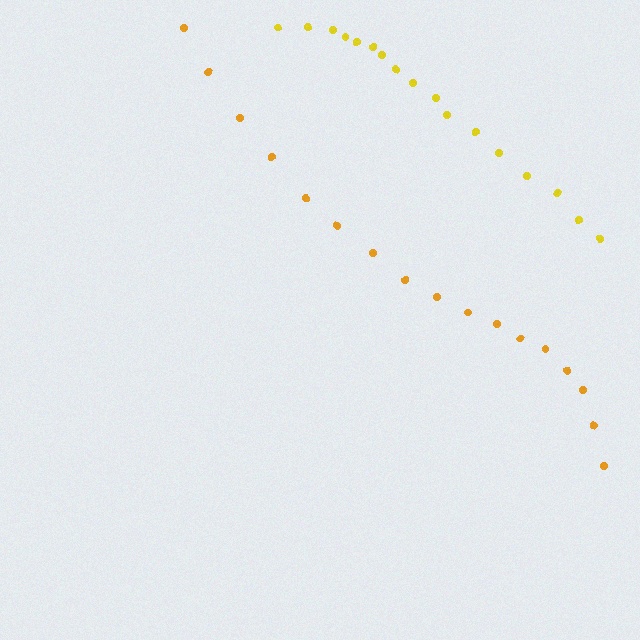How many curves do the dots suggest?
There are 2 distinct paths.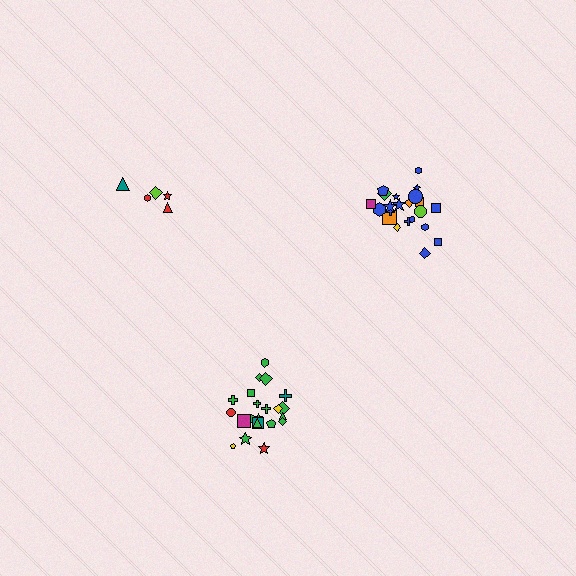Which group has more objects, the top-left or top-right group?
The top-right group.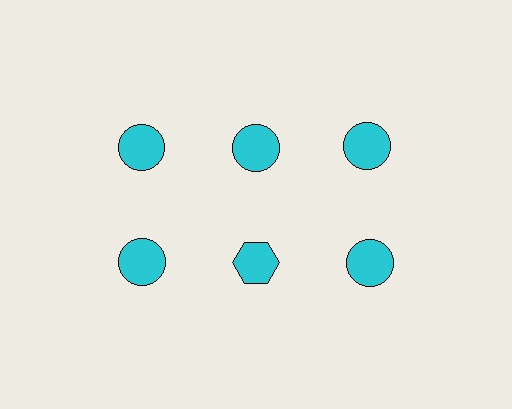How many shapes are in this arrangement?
There are 6 shapes arranged in a grid pattern.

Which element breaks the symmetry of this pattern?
The cyan hexagon in the second row, second from left column breaks the symmetry. All other shapes are cyan circles.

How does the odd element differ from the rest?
It has a different shape: hexagon instead of circle.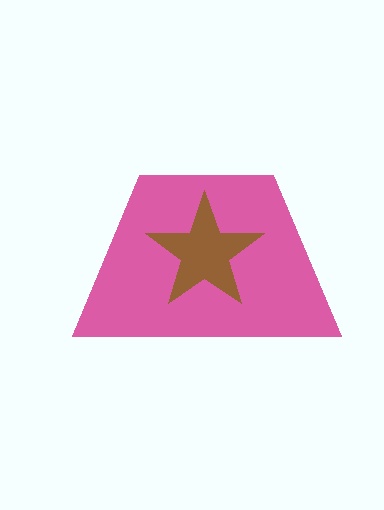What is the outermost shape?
The pink trapezoid.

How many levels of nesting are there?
2.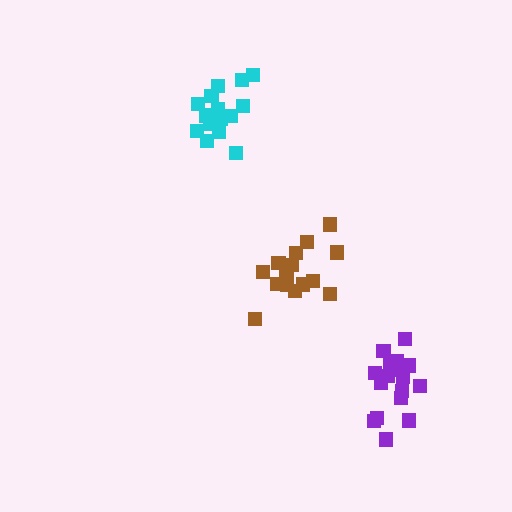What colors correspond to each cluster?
The clusters are colored: brown, purple, cyan.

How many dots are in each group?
Group 1: 15 dots, Group 2: 18 dots, Group 3: 17 dots (50 total).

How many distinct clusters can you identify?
There are 3 distinct clusters.